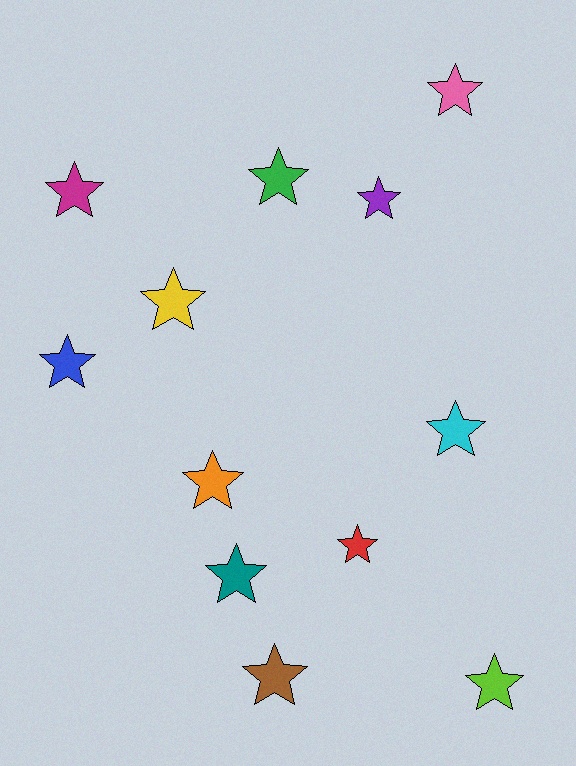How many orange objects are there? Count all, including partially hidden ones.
There is 1 orange object.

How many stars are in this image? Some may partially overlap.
There are 12 stars.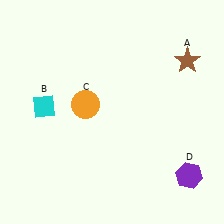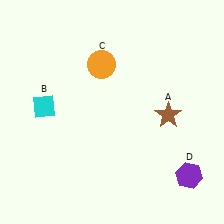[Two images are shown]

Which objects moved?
The objects that moved are: the brown star (A), the orange circle (C).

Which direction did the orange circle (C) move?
The orange circle (C) moved up.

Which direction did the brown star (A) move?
The brown star (A) moved down.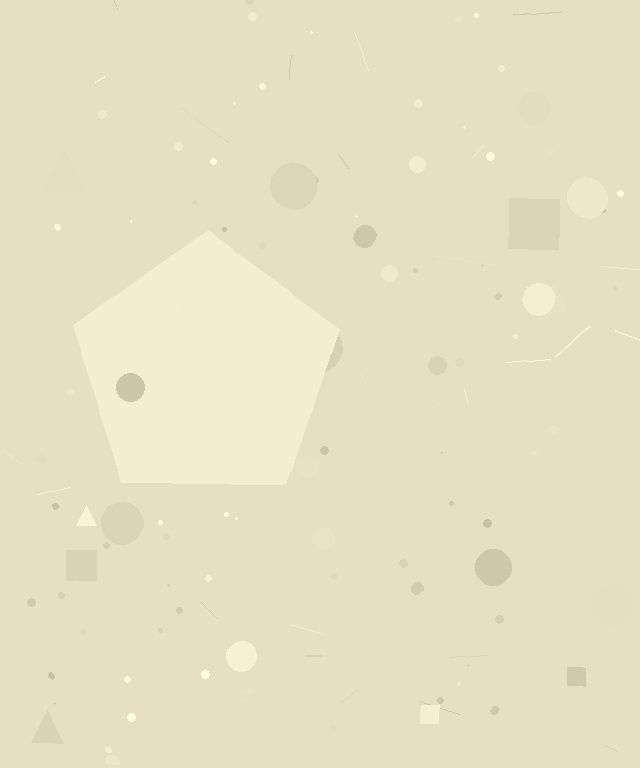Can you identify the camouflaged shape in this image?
The camouflaged shape is a pentagon.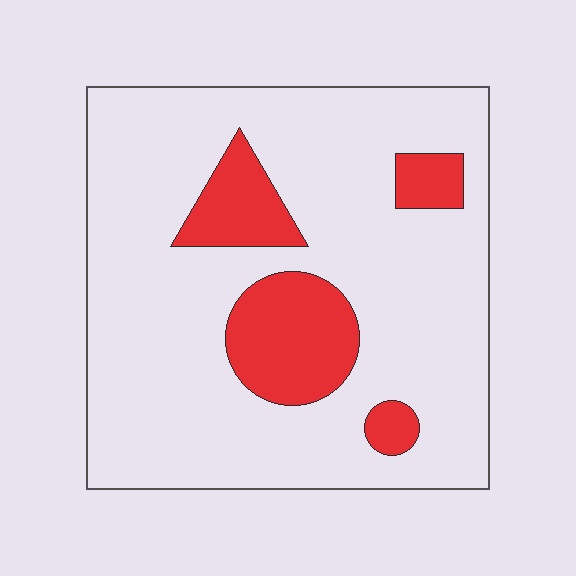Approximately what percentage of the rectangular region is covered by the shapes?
Approximately 20%.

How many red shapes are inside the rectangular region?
4.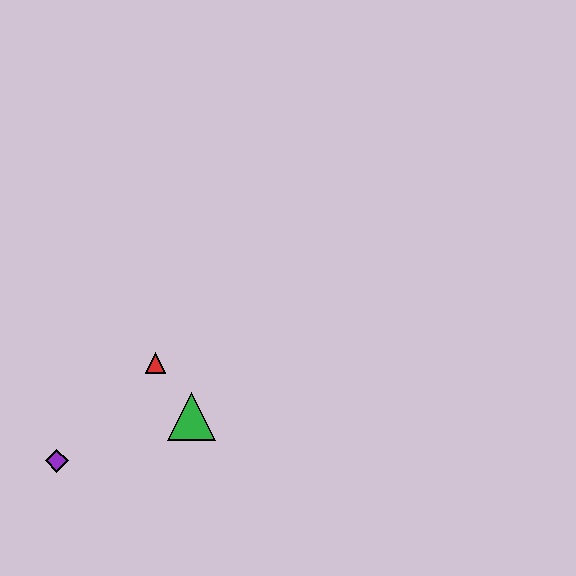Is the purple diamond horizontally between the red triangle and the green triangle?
No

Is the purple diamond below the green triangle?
Yes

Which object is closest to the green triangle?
The red triangle is closest to the green triangle.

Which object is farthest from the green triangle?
The purple diamond is farthest from the green triangle.